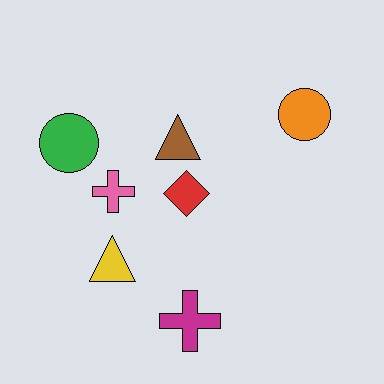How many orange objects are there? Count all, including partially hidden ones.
There is 1 orange object.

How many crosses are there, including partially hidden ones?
There are 2 crosses.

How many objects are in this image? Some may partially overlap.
There are 7 objects.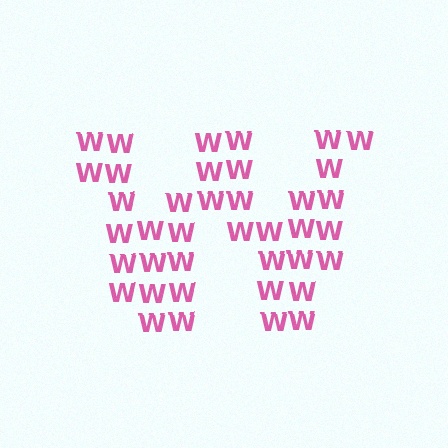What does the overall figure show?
The overall figure shows the letter W.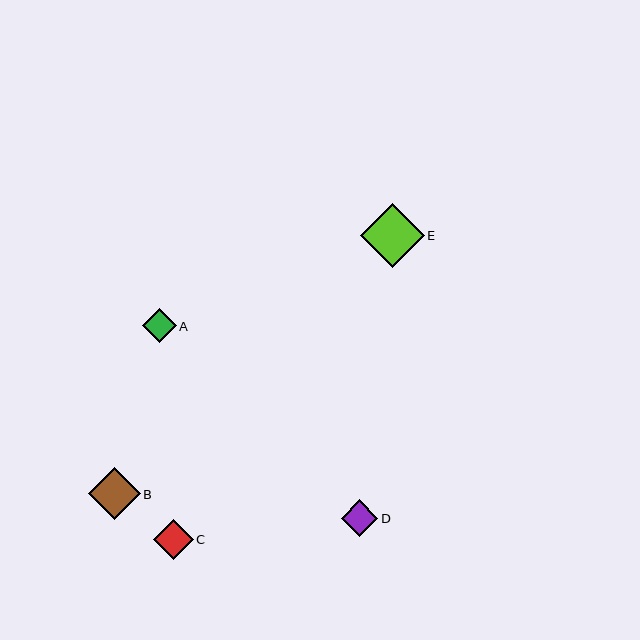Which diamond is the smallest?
Diamond A is the smallest with a size of approximately 33 pixels.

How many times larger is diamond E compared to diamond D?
Diamond E is approximately 1.8 times the size of diamond D.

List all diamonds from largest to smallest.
From largest to smallest: E, B, C, D, A.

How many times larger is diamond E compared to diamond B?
Diamond E is approximately 1.2 times the size of diamond B.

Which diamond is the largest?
Diamond E is the largest with a size of approximately 64 pixels.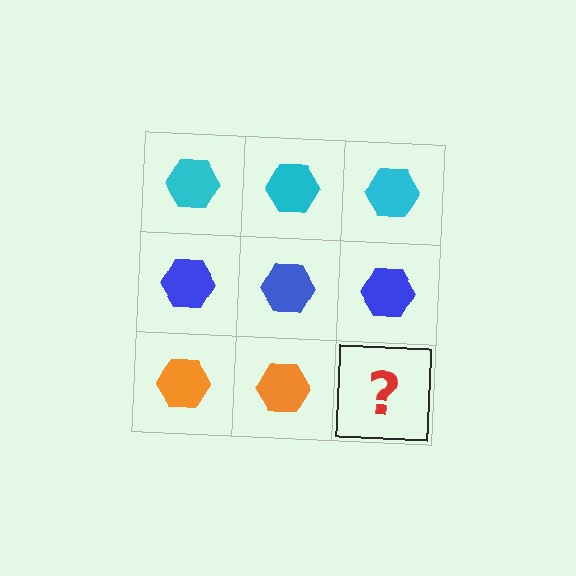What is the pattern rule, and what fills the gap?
The rule is that each row has a consistent color. The gap should be filled with an orange hexagon.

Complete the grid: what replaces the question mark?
The question mark should be replaced with an orange hexagon.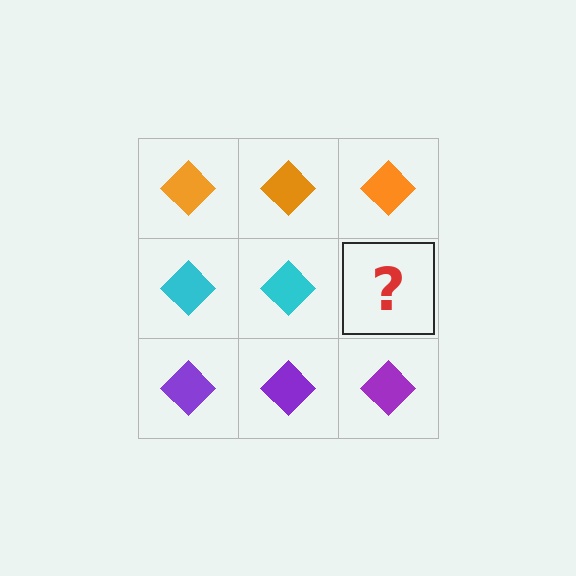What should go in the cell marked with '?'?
The missing cell should contain a cyan diamond.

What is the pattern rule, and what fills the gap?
The rule is that each row has a consistent color. The gap should be filled with a cyan diamond.